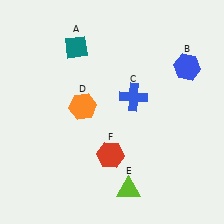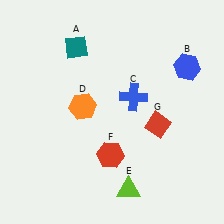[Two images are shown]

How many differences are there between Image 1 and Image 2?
There is 1 difference between the two images.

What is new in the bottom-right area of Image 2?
A red diamond (G) was added in the bottom-right area of Image 2.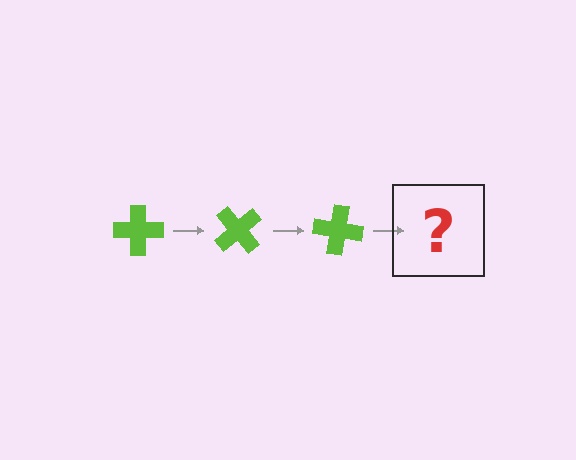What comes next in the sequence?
The next element should be a lime cross rotated 150 degrees.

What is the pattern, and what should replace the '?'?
The pattern is that the cross rotates 50 degrees each step. The '?' should be a lime cross rotated 150 degrees.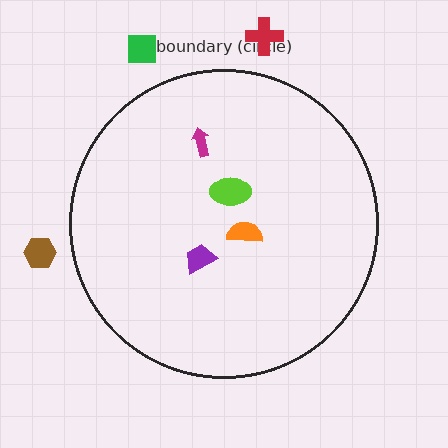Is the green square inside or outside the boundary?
Outside.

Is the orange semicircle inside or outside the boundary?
Inside.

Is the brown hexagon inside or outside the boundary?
Outside.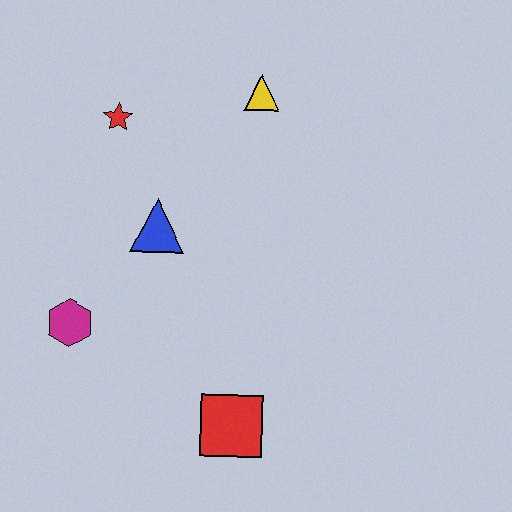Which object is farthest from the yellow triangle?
The red square is farthest from the yellow triangle.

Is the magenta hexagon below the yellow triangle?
Yes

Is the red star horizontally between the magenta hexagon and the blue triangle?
Yes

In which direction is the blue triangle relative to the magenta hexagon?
The blue triangle is above the magenta hexagon.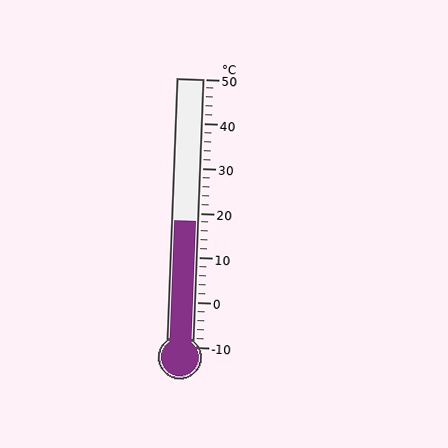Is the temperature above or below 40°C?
The temperature is below 40°C.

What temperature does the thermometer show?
The thermometer shows approximately 18°C.